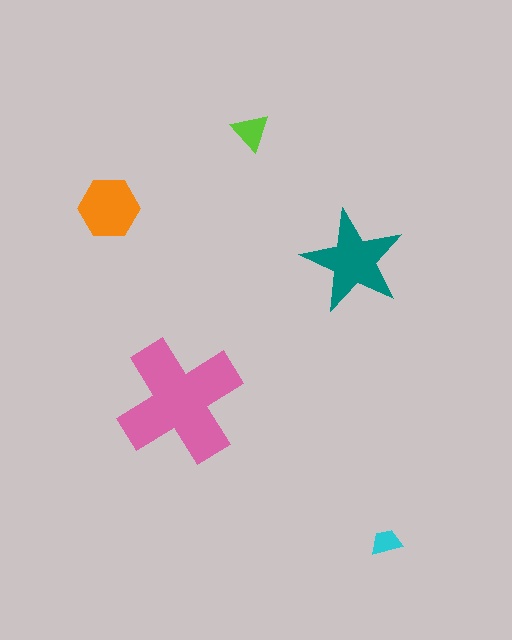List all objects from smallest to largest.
The cyan trapezoid, the lime triangle, the orange hexagon, the teal star, the pink cross.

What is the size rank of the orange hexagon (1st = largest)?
3rd.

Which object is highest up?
The lime triangle is topmost.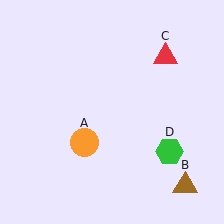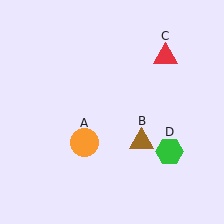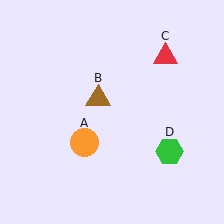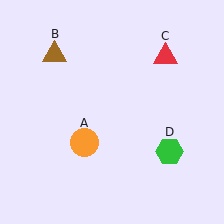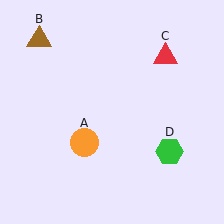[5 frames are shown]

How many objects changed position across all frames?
1 object changed position: brown triangle (object B).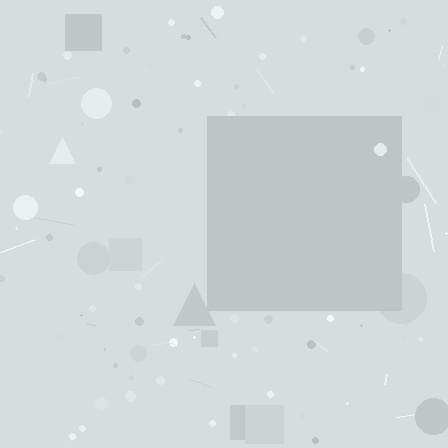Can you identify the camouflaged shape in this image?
The camouflaged shape is a square.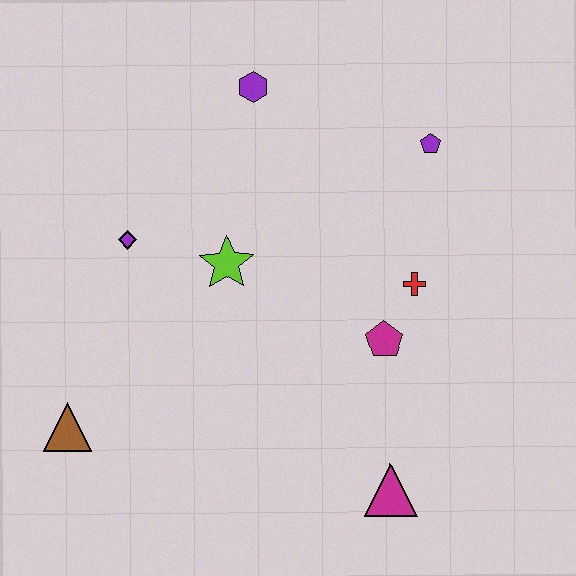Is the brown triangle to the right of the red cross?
No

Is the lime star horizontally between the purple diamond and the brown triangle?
No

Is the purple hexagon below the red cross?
No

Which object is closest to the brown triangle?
The purple diamond is closest to the brown triangle.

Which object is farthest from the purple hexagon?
The magenta triangle is farthest from the purple hexagon.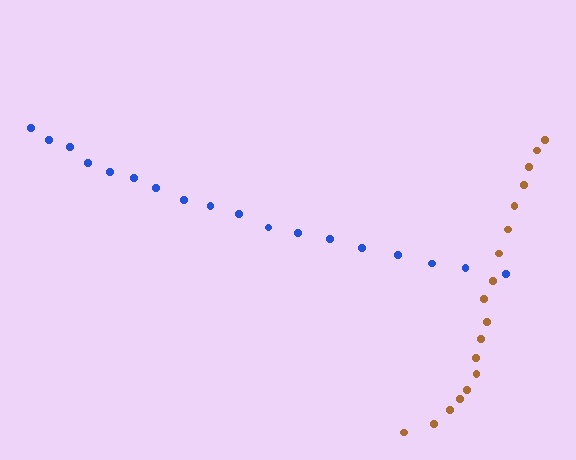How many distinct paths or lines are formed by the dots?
There are 2 distinct paths.